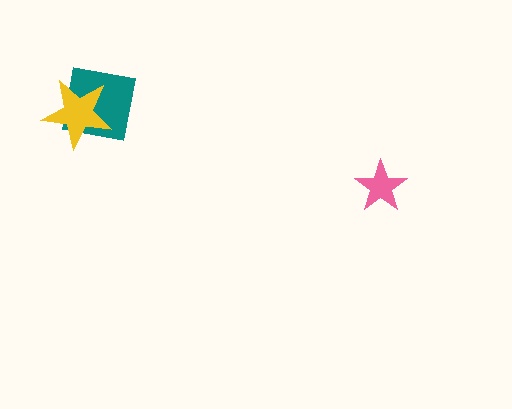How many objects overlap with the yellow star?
1 object overlaps with the yellow star.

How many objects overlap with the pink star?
0 objects overlap with the pink star.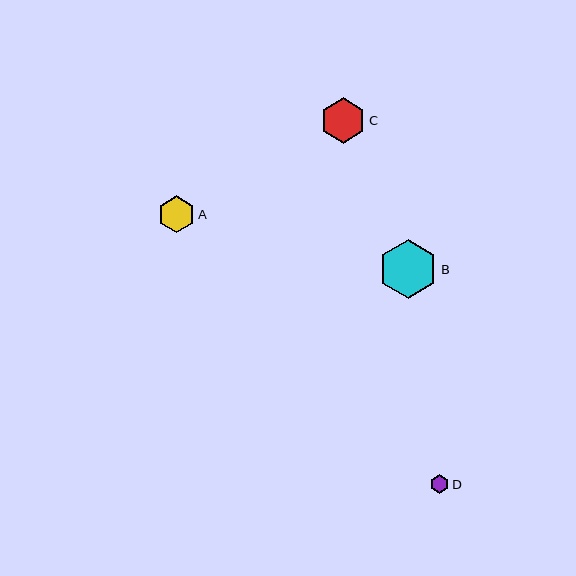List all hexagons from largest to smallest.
From largest to smallest: B, C, A, D.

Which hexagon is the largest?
Hexagon B is the largest with a size of approximately 59 pixels.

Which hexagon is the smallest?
Hexagon D is the smallest with a size of approximately 19 pixels.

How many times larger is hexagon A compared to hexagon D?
Hexagon A is approximately 2.0 times the size of hexagon D.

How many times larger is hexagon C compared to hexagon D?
Hexagon C is approximately 2.4 times the size of hexagon D.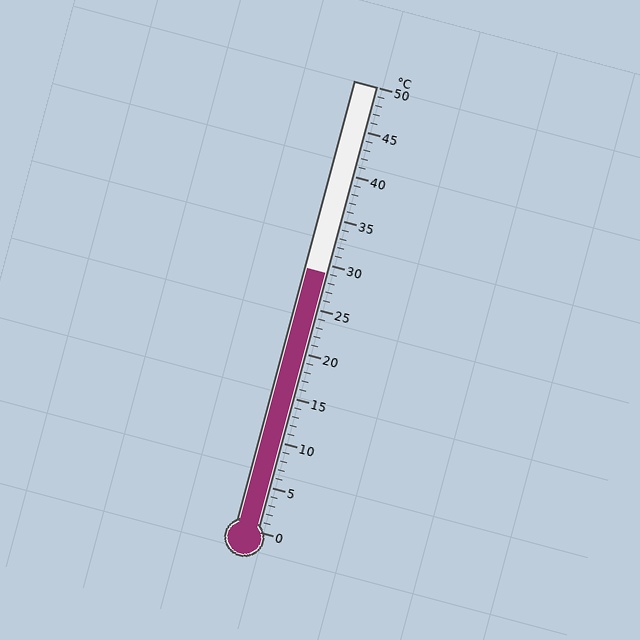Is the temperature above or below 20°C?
The temperature is above 20°C.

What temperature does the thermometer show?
The thermometer shows approximately 29°C.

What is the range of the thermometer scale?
The thermometer scale ranges from 0°C to 50°C.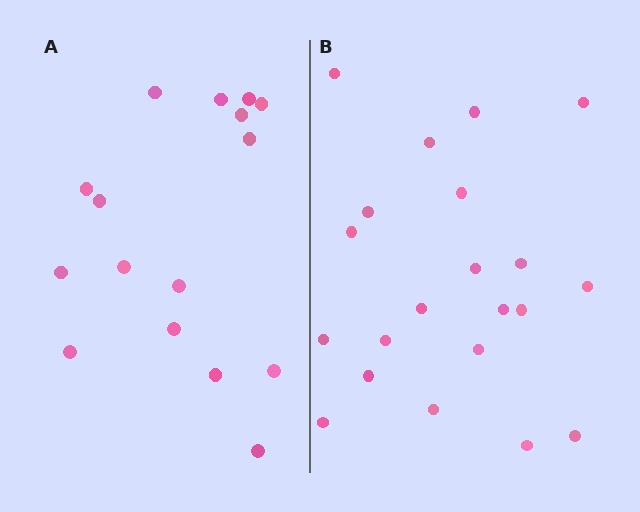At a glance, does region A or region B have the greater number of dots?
Region B (the right region) has more dots.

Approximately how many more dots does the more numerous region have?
Region B has about 5 more dots than region A.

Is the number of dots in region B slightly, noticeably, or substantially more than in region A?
Region B has noticeably more, but not dramatically so. The ratio is roughly 1.3 to 1.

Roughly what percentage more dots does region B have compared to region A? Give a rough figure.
About 30% more.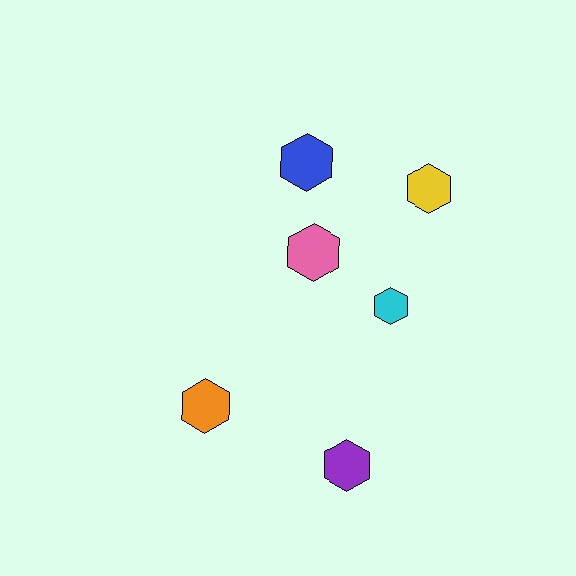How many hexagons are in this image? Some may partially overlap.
There are 6 hexagons.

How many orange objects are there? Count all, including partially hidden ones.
There is 1 orange object.